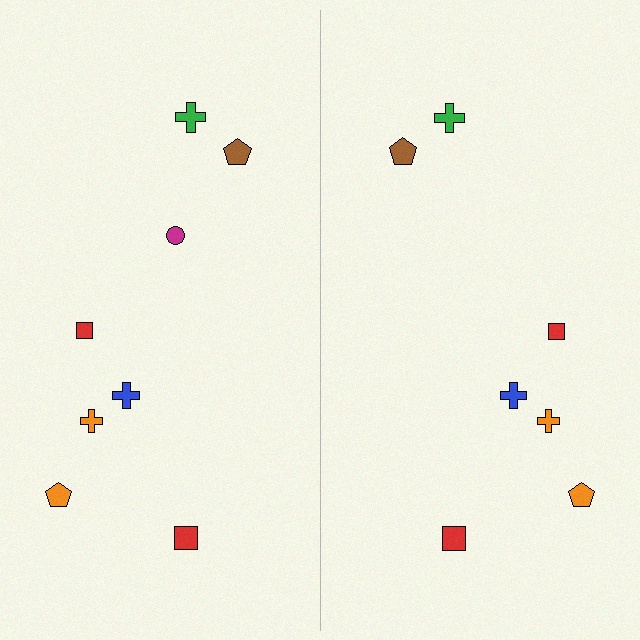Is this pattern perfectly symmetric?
No, the pattern is not perfectly symmetric. A magenta circle is missing from the right side.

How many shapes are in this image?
There are 15 shapes in this image.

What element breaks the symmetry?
A magenta circle is missing from the right side.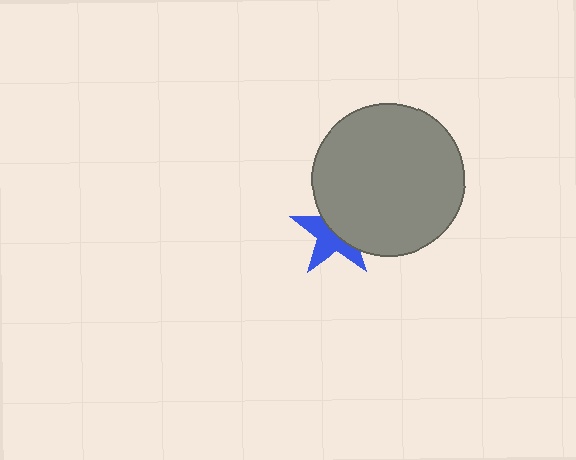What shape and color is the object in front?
The object in front is a gray circle.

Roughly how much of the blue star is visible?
About half of it is visible (roughly 49%).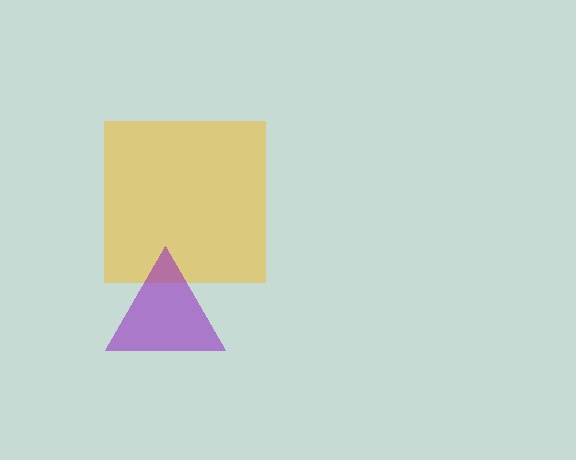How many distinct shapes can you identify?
There are 2 distinct shapes: a yellow square, a purple triangle.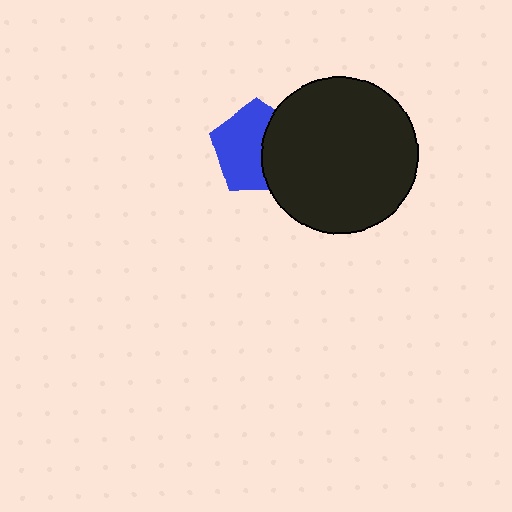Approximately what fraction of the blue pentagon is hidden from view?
Roughly 40% of the blue pentagon is hidden behind the black circle.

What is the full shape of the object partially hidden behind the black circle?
The partially hidden object is a blue pentagon.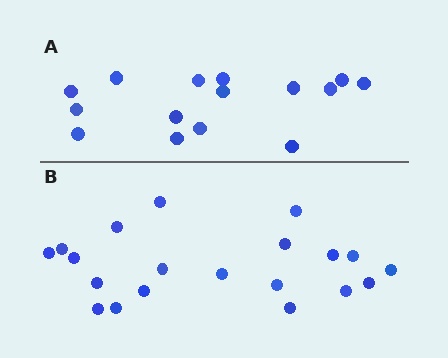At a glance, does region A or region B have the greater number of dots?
Region B (the bottom region) has more dots.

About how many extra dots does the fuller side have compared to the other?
Region B has about 5 more dots than region A.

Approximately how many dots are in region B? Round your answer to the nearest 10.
About 20 dots.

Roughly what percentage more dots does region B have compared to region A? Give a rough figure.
About 35% more.